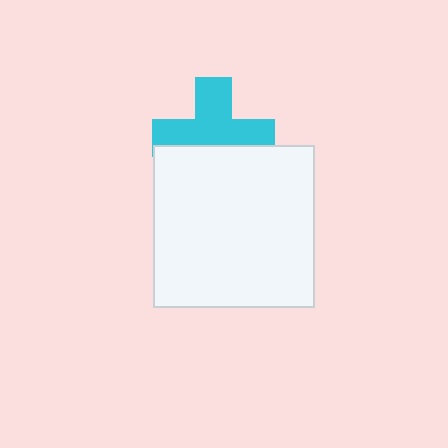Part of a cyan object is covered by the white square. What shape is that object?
It is a cross.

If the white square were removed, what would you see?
You would see the complete cyan cross.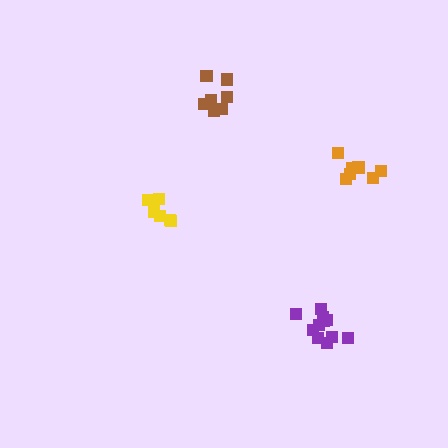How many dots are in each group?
Group 1: 11 dots, Group 2: 6 dots, Group 3: 7 dots, Group 4: 7 dots (31 total).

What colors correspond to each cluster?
The clusters are colored: purple, yellow, orange, brown.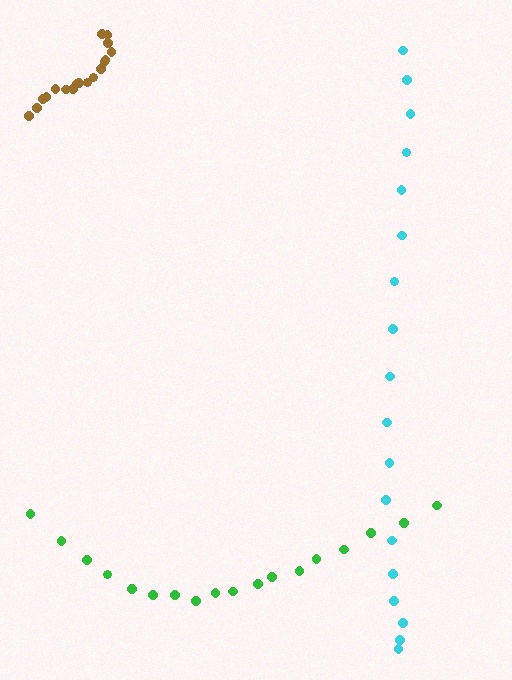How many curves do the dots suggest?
There are 3 distinct paths.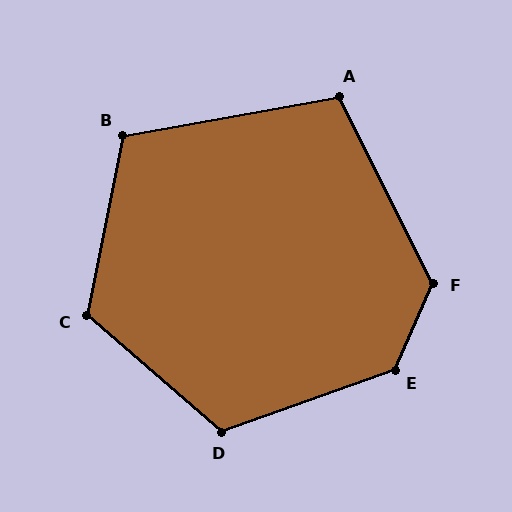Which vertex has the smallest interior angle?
A, at approximately 107 degrees.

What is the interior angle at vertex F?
Approximately 129 degrees (obtuse).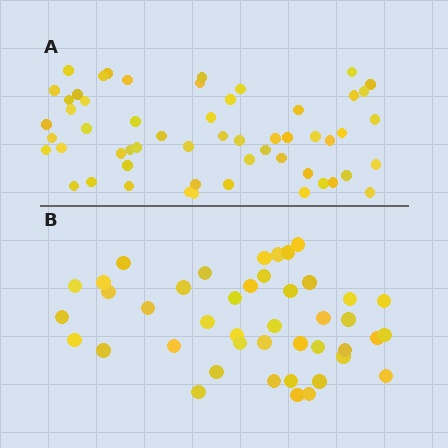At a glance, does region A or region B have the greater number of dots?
Region A (the top region) has more dots.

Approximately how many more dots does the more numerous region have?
Region A has approximately 15 more dots than region B.